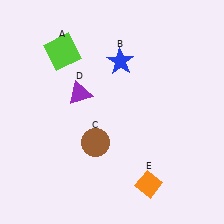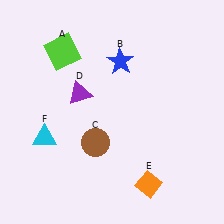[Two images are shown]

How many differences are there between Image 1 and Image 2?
There is 1 difference between the two images.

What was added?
A cyan triangle (F) was added in Image 2.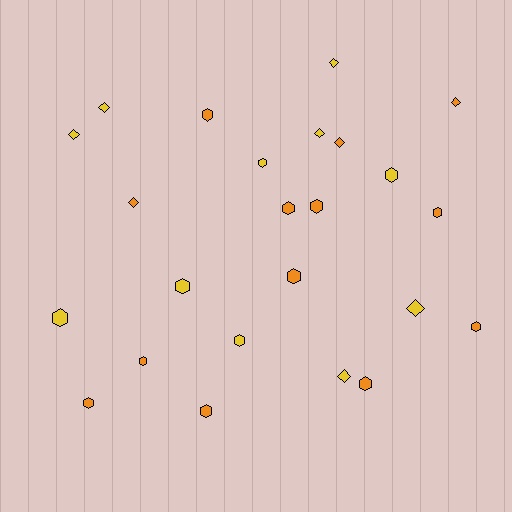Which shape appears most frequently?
Hexagon, with 15 objects.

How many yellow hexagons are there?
There are 5 yellow hexagons.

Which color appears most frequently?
Orange, with 13 objects.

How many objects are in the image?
There are 24 objects.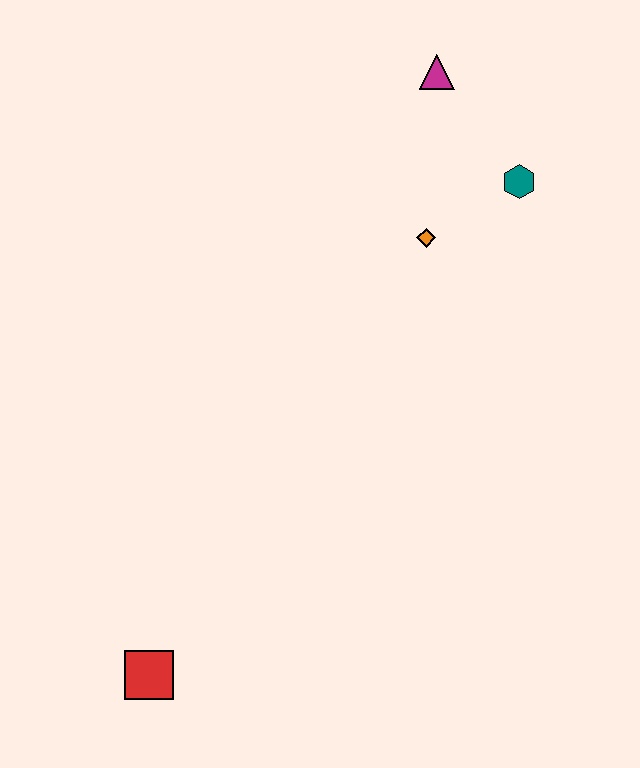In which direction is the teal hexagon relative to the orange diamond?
The teal hexagon is to the right of the orange diamond.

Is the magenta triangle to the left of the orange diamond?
No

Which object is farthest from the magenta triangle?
The red square is farthest from the magenta triangle.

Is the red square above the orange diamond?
No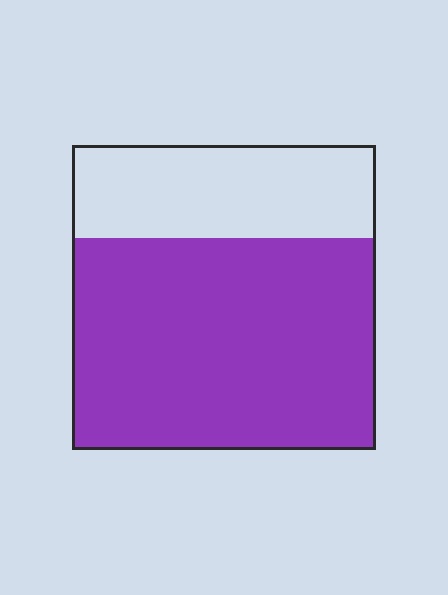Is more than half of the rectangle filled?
Yes.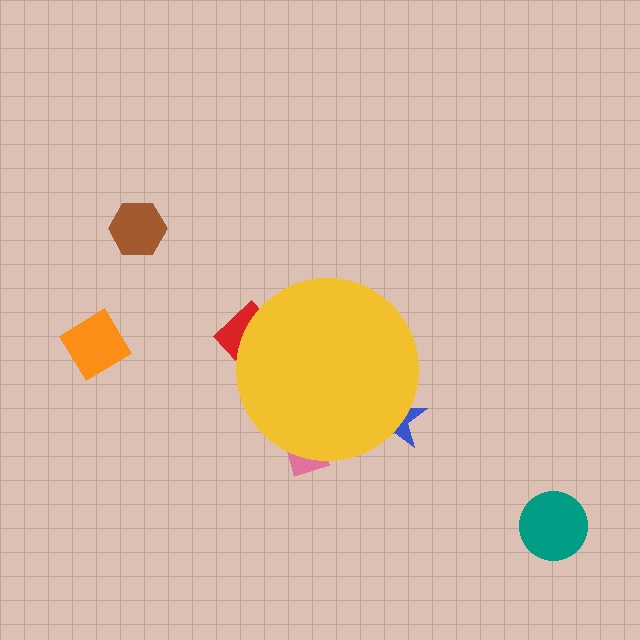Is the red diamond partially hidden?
Yes, the red diamond is partially hidden behind the yellow circle.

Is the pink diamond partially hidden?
Yes, the pink diamond is partially hidden behind the yellow circle.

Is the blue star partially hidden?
Yes, the blue star is partially hidden behind the yellow circle.